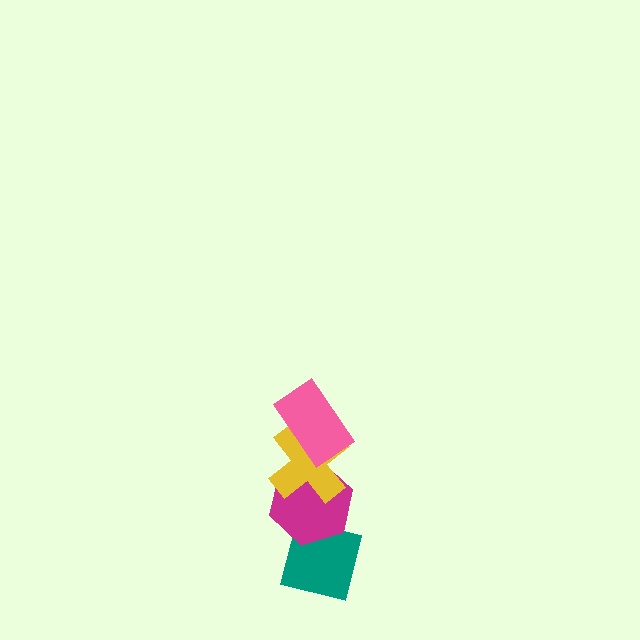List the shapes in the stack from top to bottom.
From top to bottom: the pink rectangle, the yellow cross, the magenta hexagon, the teal square.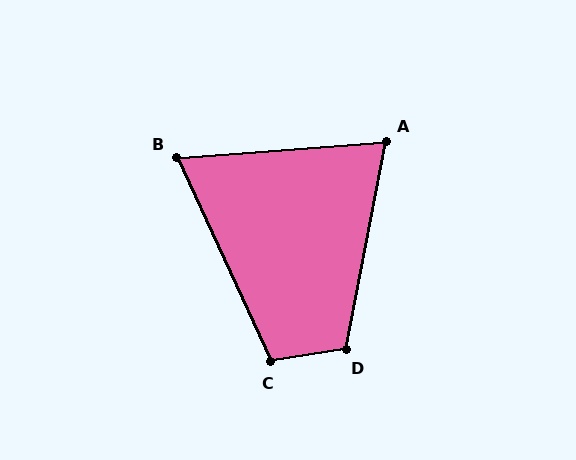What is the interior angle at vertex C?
Approximately 105 degrees (obtuse).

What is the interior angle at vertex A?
Approximately 75 degrees (acute).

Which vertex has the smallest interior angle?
B, at approximately 70 degrees.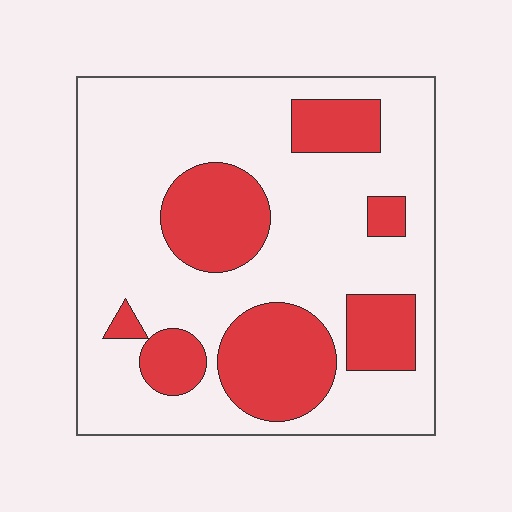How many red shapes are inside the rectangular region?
7.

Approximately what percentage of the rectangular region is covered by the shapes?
Approximately 30%.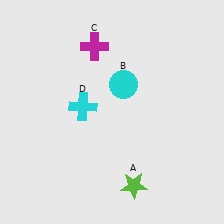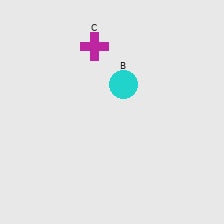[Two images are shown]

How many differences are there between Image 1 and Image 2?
There are 2 differences between the two images.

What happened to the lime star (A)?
The lime star (A) was removed in Image 2. It was in the bottom-right area of Image 1.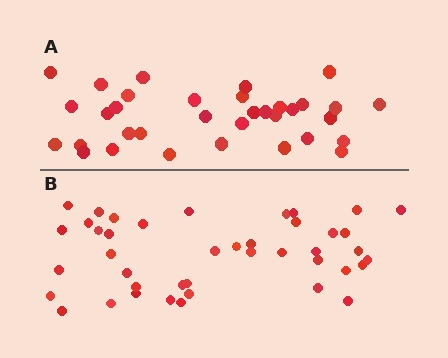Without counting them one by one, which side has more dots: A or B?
Region B (the bottom region) has more dots.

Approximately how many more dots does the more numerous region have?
Region B has roughly 8 or so more dots than region A.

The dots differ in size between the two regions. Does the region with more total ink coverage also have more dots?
No. Region A has more total ink coverage because its dots are larger, but region B actually contains more individual dots. Total area can be misleading — the number of items is what matters here.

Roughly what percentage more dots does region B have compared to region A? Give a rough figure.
About 25% more.